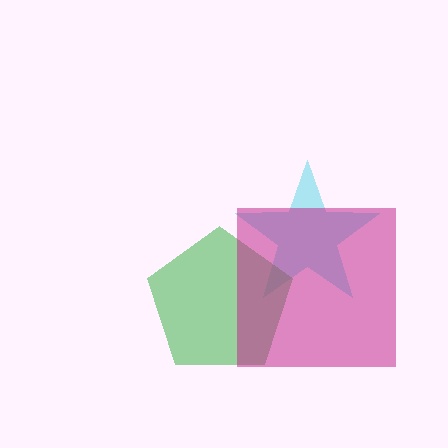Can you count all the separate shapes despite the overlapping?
Yes, there are 3 separate shapes.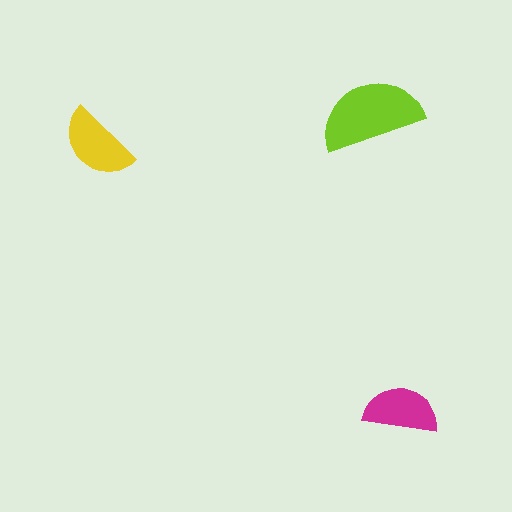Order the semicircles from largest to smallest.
the lime one, the yellow one, the magenta one.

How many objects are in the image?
There are 3 objects in the image.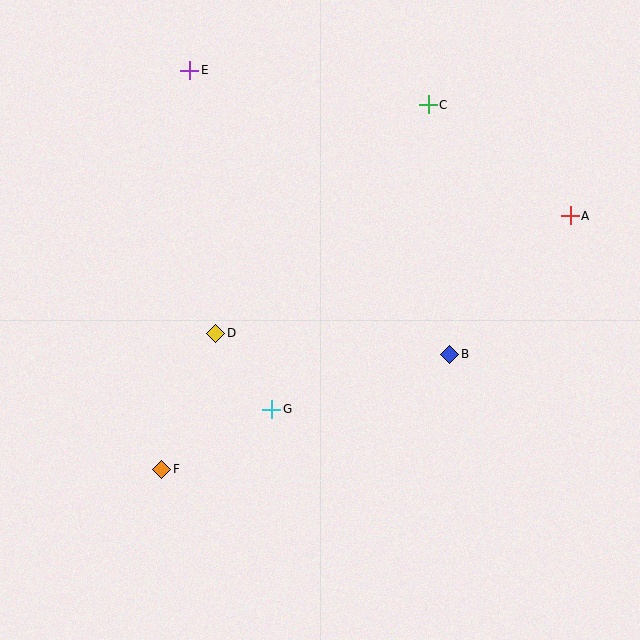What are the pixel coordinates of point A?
Point A is at (570, 216).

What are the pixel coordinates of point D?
Point D is at (216, 333).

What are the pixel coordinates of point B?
Point B is at (450, 354).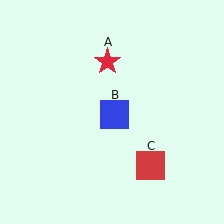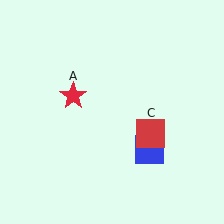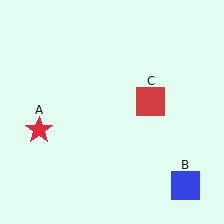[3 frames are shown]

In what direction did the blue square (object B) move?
The blue square (object B) moved down and to the right.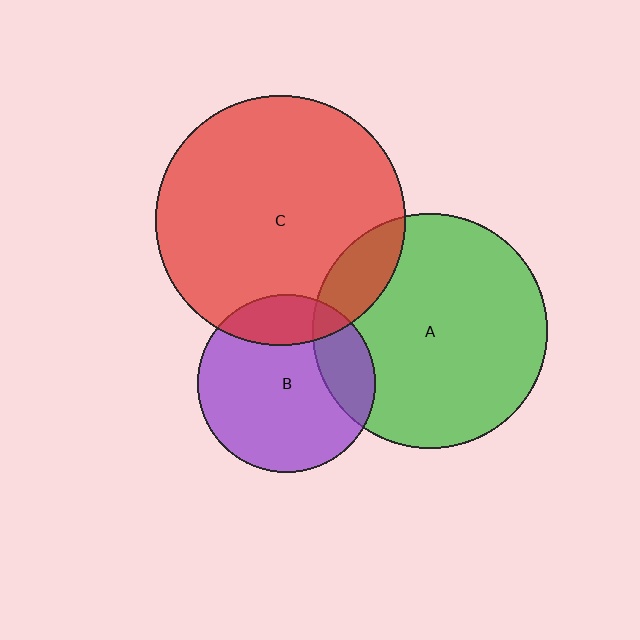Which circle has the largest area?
Circle C (red).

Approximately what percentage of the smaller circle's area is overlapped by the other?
Approximately 15%.